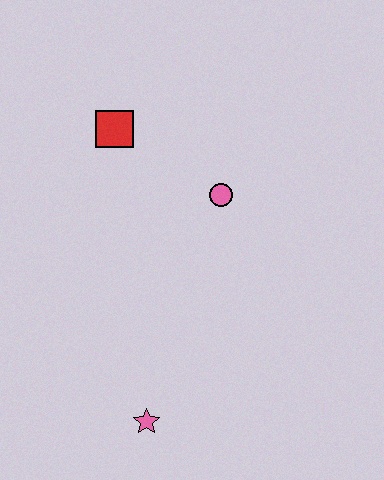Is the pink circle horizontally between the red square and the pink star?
No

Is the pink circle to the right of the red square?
Yes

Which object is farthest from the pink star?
The red square is farthest from the pink star.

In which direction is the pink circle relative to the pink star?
The pink circle is above the pink star.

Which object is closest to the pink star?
The pink circle is closest to the pink star.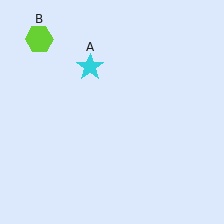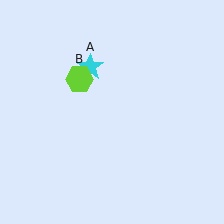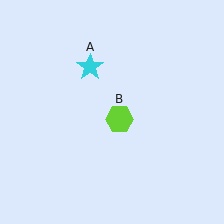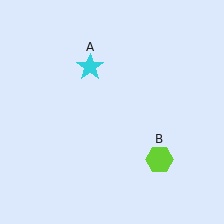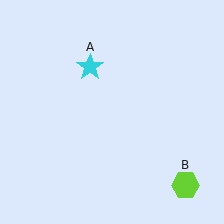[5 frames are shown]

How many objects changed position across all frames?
1 object changed position: lime hexagon (object B).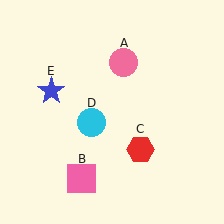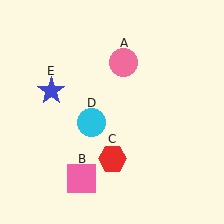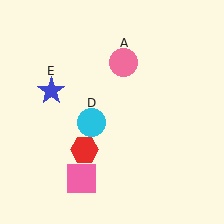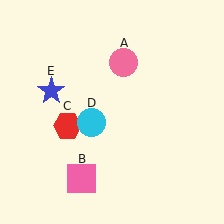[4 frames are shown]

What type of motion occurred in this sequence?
The red hexagon (object C) rotated clockwise around the center of the scene.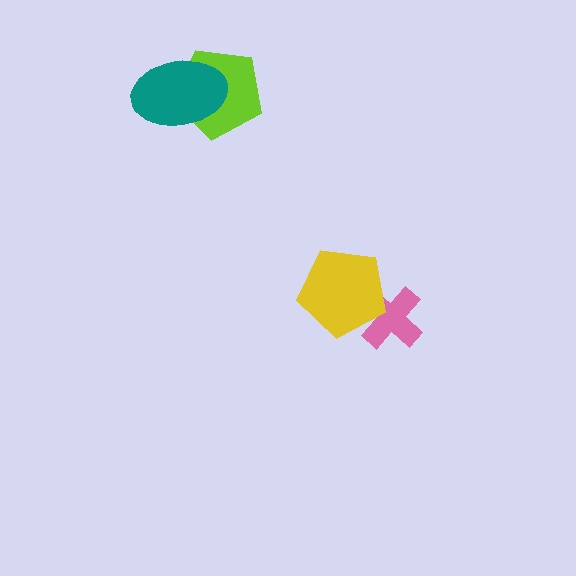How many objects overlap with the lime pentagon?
1 object overlaps with the lime pentagon.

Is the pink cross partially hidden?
Yes, it is partially covered by another shape.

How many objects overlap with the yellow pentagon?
1 object overlaps with the yellow pentagon.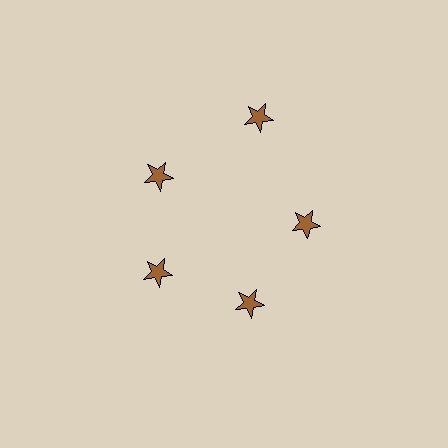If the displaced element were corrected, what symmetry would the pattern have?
It would have 5-fold rotational symmetry — the pattern would map onto itself every 72 degrees.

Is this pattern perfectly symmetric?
No. The 5 brown stars are arranged in a ring, but one element near the 1 o'clock position is pushed outward from the center, breaking the 5-fold rotational symmetry.